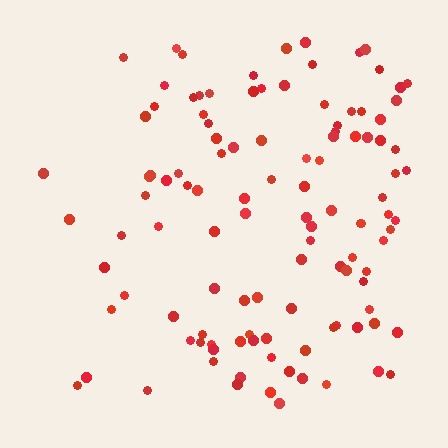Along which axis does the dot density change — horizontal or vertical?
Horizontal.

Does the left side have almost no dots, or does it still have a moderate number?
Still a moderate number, just noticeably fewer than the right.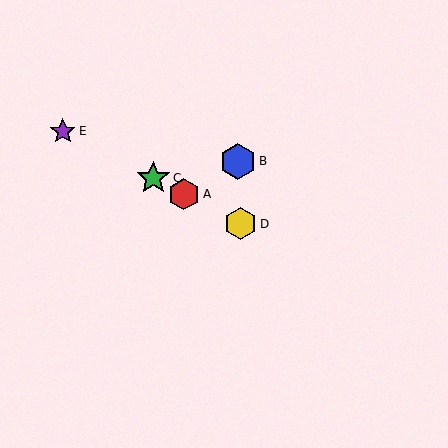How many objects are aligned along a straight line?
4 objects (A, C, D, E) are aligned along a straight line.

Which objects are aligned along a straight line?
Objects A, C, D, E are aligned along a straight line.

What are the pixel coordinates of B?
Object B is at (238, 161).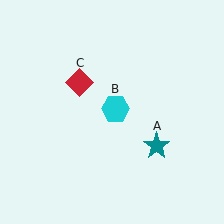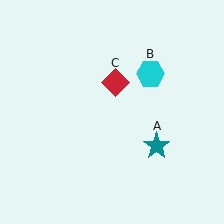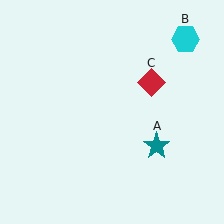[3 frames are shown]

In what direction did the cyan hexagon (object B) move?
The cyan hexagon (object B) moved up and to the right.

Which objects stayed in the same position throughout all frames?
Teal star (object A) remained stationary.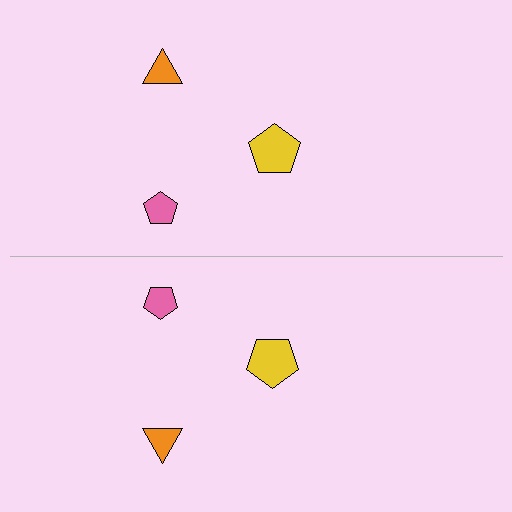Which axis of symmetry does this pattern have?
The pattern has a horizontal axis of symmetry running through the center of the image.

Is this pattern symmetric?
Yes, this pattern has bilateral (reflection) symmetry.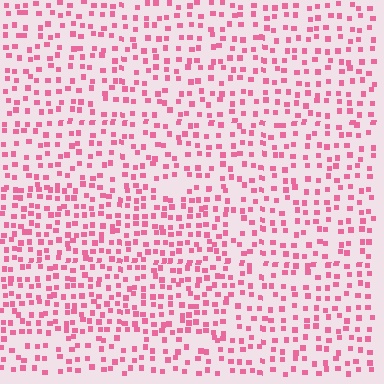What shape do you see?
I see a rectangle.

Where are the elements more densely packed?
The elements are more densely packed inside the rectangle boundary.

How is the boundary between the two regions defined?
The boundary is defined by a change in element density (approximately 1.5x ratio). All elements are the same color, size, and shape.